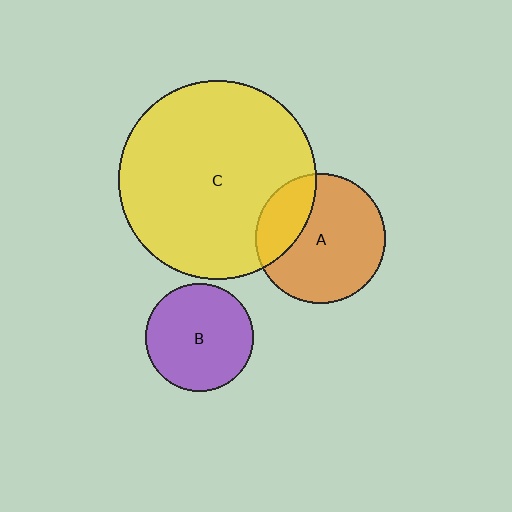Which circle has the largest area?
Circle C (yellow).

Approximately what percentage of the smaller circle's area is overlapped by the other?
Approximately 25%.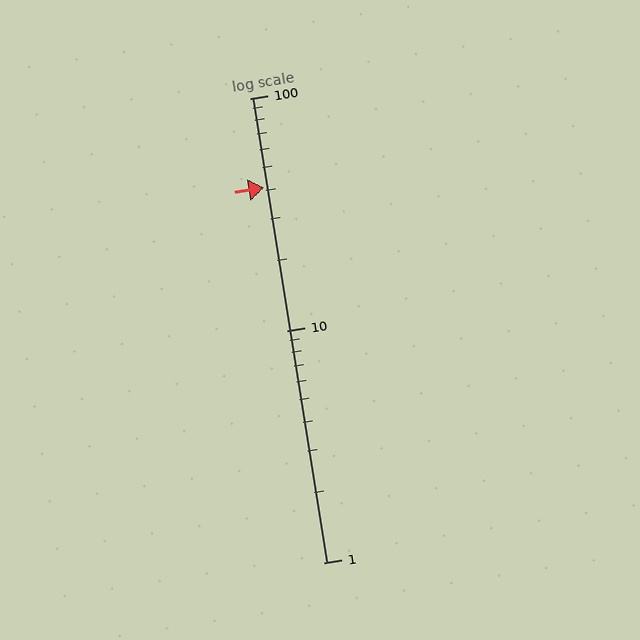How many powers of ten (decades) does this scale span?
The scale spans 2 decades, from 1 to 100.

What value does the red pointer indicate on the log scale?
The pointer indicates approximately 41.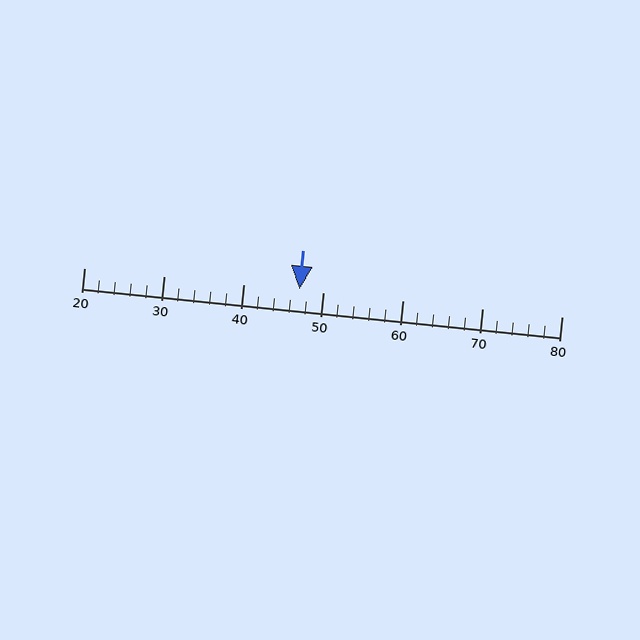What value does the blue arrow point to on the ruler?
The blue arrow points to approximately 47.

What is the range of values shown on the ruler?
The ruler shows values from 20 to 80.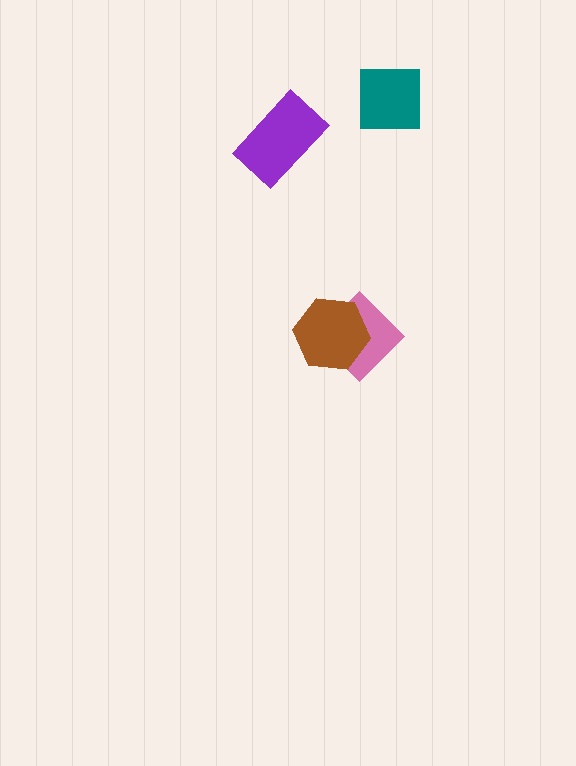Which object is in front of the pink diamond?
The brown hexagon is in front of the pink diamond.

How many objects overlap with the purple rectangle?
0 objects overlap with the purple rectangle.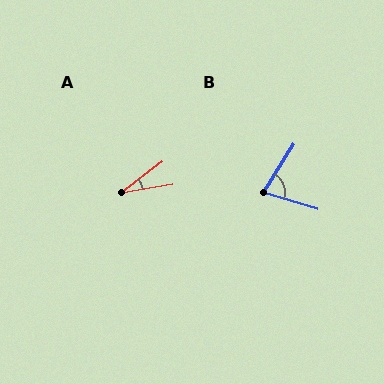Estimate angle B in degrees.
Approximately 75 degrees.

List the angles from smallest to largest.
A (28°), B (75°).